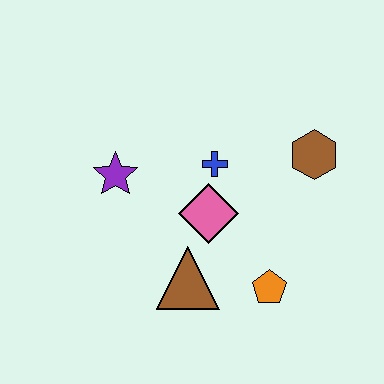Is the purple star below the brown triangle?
No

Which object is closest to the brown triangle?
The pink diamond is closest to the brown triangle.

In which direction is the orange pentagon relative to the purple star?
The orange pentagon is to the right of the purple star.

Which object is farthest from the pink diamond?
The brown hexagon is farthest from the pink diamond.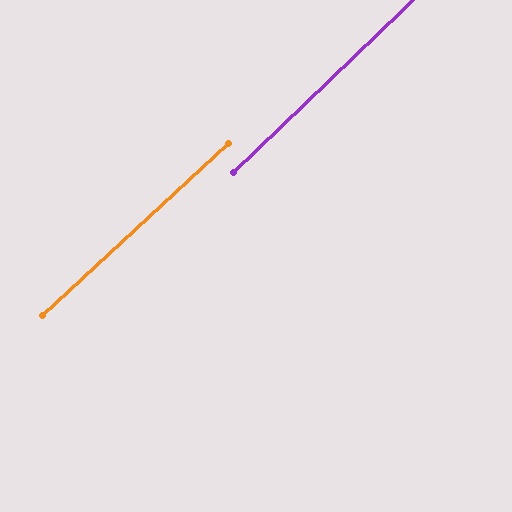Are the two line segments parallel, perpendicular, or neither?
Parallel — their directions differ by only 1.0°.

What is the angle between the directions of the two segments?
Approximately 1 degree.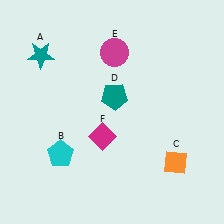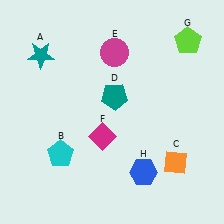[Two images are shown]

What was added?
A lime pentagon (G), a blue hexagon (H) were added in Image 2.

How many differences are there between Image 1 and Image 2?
There are 2 differences between the two images.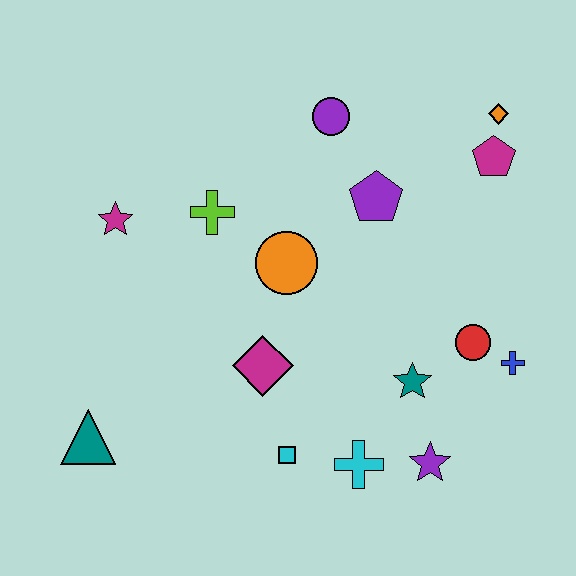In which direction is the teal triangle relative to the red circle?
The teal triangle is to the left of the red circle.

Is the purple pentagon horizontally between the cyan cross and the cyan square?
No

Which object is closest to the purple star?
The cyan cross is closest to the purple star.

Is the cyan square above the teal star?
No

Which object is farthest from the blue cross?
The teal triangle is farthest from the blue cross.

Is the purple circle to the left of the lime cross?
No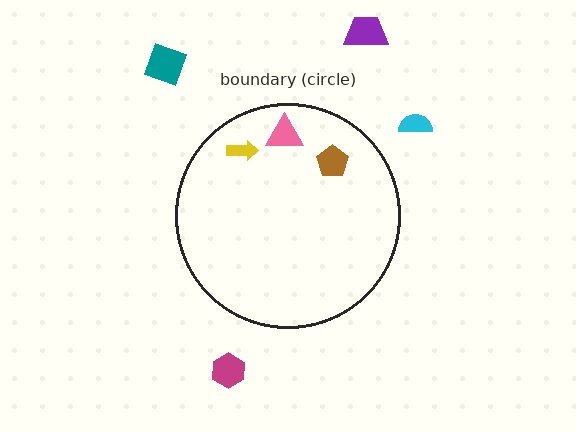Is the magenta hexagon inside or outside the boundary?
Outside.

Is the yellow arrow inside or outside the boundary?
Inside.